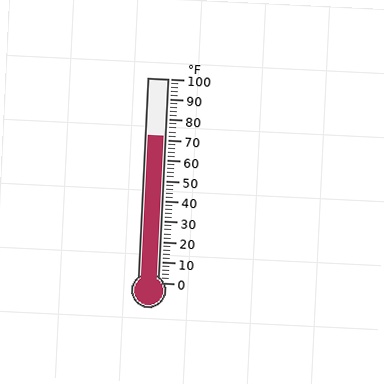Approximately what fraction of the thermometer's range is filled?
The thermometer is filled to approximately 70% of its range.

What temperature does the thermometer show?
The thermometer shows approximately 72°F.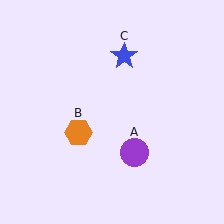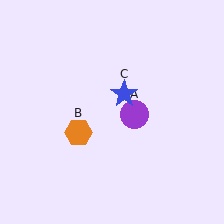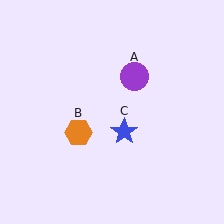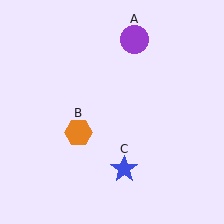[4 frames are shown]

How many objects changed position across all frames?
2 objects changed position: purple circle (object A), blue star (object C).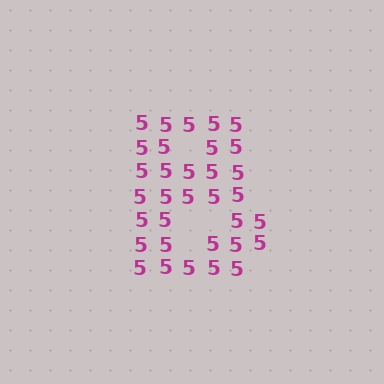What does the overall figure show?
The overall figure shows the letter B.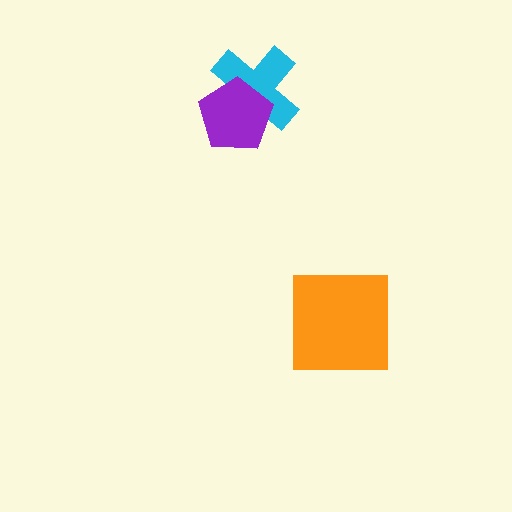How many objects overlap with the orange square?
0 objects overlap with the orange square.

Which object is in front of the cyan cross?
The purple pentagon is in front of the cyan cross.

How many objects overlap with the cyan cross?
1 object overlaps with the cyan cross.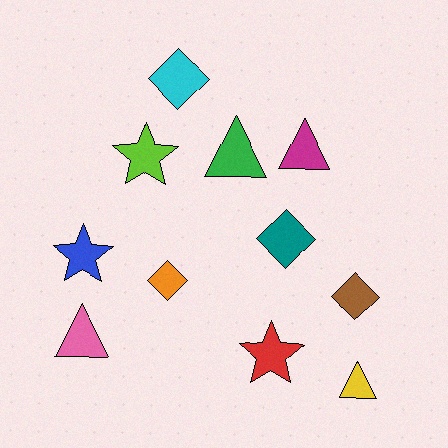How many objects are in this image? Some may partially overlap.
There are 11 objects.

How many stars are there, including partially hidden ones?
There are 3 stars.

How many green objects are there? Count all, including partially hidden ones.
There is 1 green object.